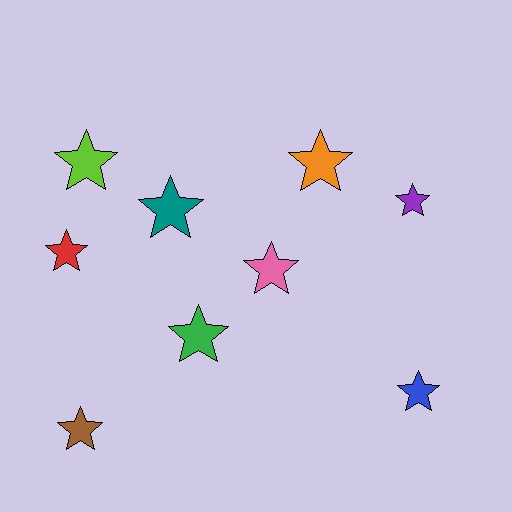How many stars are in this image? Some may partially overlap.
There are 9 stars.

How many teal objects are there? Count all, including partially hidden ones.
There is 1 teal object.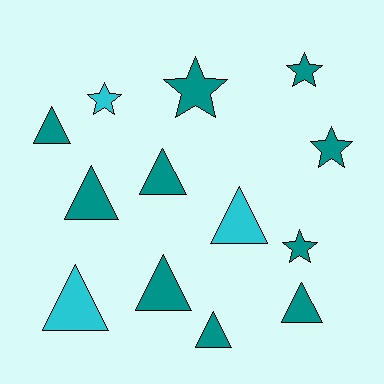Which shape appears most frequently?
Triangle, with 8 objects.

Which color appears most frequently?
Teal, with 10 objects.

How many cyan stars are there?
There is 1 cyan star.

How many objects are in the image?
There are 13 objects.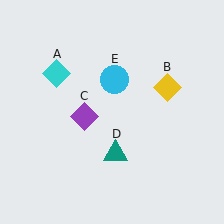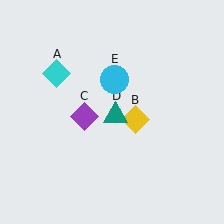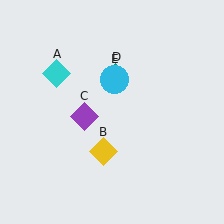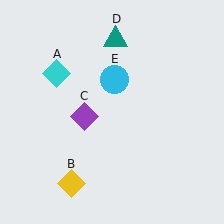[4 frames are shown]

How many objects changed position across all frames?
2 objects changed position: yellow diamond (object B), teal triangle (object D).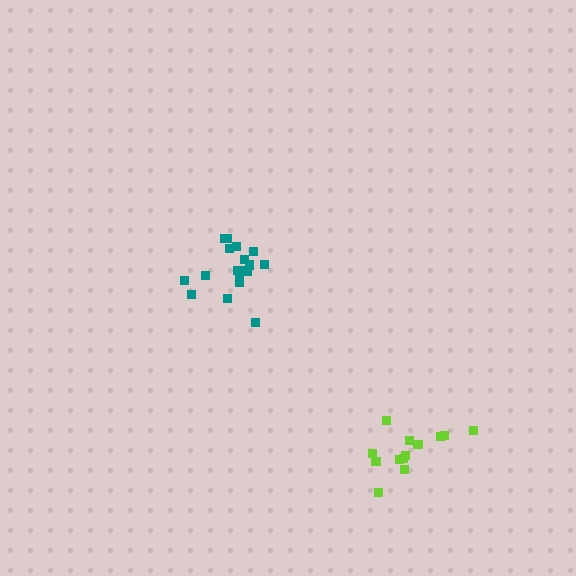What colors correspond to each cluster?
The clusters are colored: lime, teal.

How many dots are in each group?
Group 1: 13 dots, Group 2: 17 dots (30 total).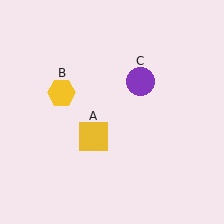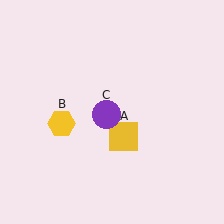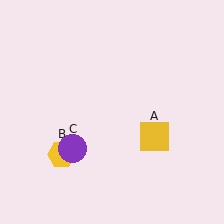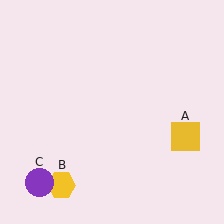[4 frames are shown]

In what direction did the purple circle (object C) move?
The purple circle (object C) moved down and to the left.